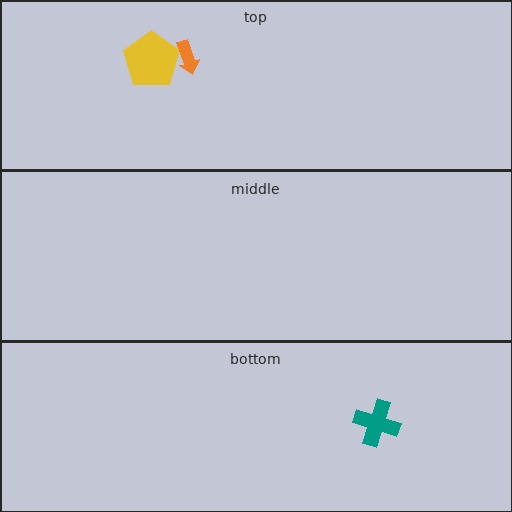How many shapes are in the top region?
2.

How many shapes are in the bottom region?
1.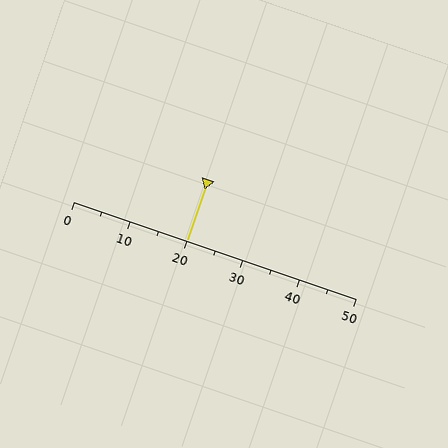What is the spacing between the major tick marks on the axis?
The major ticks are spaced 10 apart.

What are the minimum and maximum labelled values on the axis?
The axis runs from 0 to 50.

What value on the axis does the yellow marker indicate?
The marker indicates approximately 20.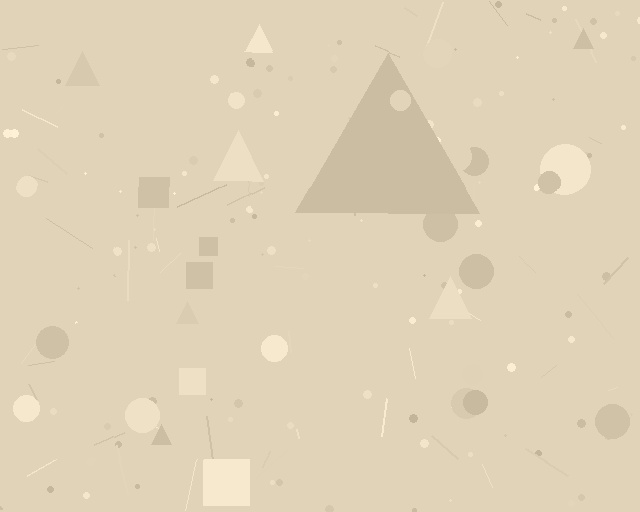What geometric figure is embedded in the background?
A triangle is embedded in the background.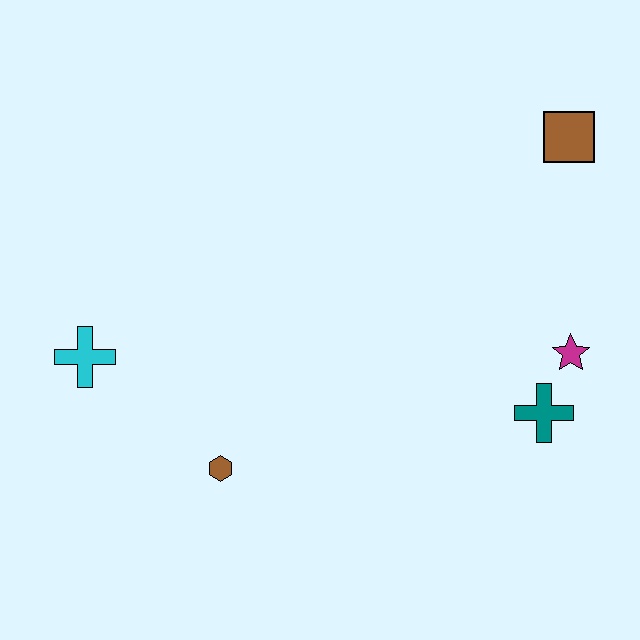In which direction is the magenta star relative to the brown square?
The magenta star is below the brown square.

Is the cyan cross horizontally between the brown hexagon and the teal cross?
No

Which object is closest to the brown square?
The magenta star is closest to the brown square.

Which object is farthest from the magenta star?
The cyan cross is farthest from the magenta star.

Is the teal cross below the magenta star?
Yes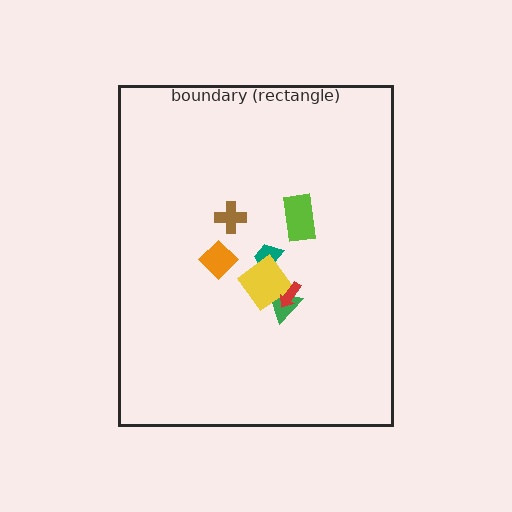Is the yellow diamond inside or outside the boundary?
Inside.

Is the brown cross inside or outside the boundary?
Inside.